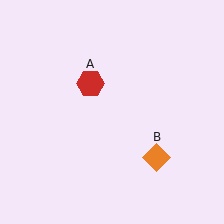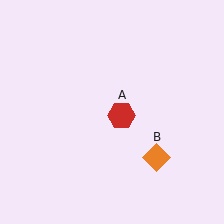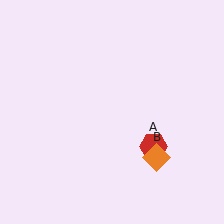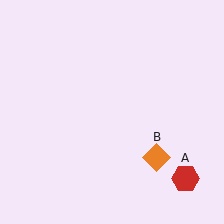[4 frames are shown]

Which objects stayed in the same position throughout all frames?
Orange diamond (object B) remained stationary.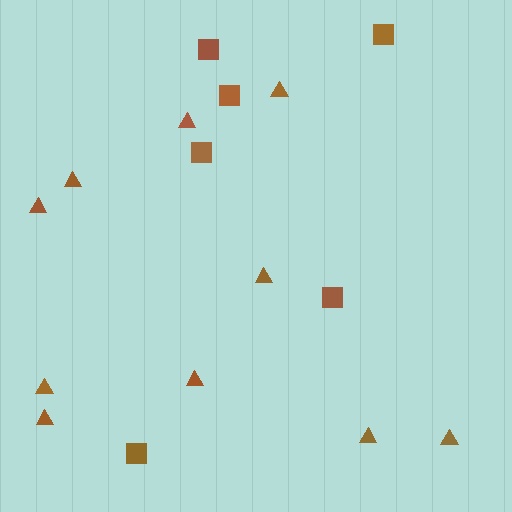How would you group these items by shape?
There are 2 groups: one group of squares (6) and one group of triangles (10).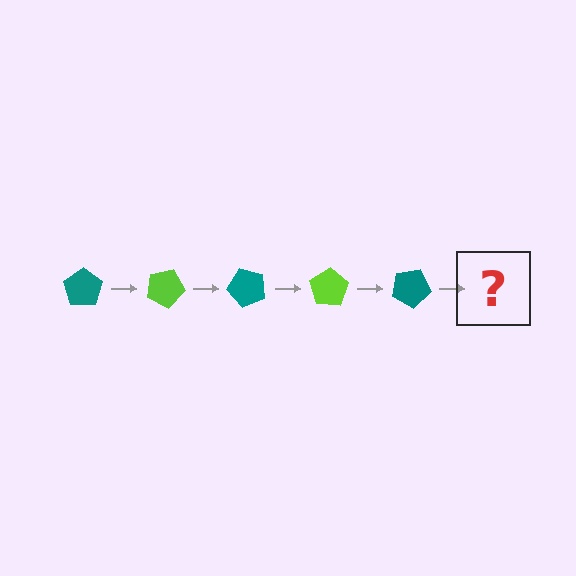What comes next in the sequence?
The next element should be a lime pentagon, rotated 125 degrees from the start.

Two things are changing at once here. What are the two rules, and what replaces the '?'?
The two rules are that it rotates 25 degrees each step and the color cycles through teal and lime. The '?' should be a lime pentagon, rotated 125 degrees from the start.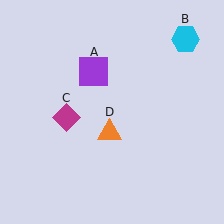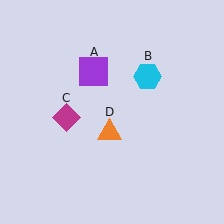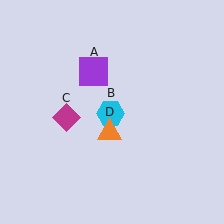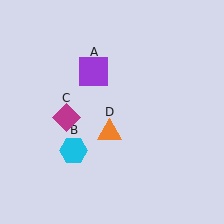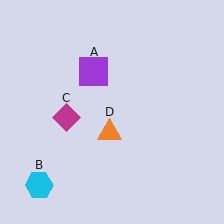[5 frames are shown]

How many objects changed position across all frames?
1 object changed position: cyan hexagon (object B).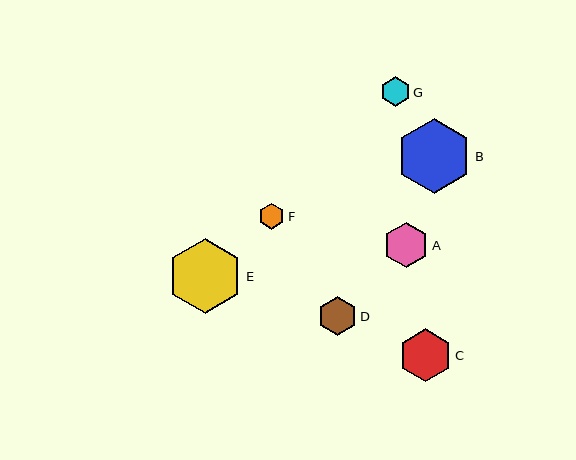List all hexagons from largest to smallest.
From largest to smallest: E, B, C, A, D, G, F.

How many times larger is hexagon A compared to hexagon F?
Hexagon A is approximately 1.7 times the size of hexagon F.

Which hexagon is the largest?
Hexagon E is the largest with a size of approximately 75 pixels.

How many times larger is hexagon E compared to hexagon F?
Hexagon E is approximately 2.9 times the size of hexagon F.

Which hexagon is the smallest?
Hexagon F is the smallest with a size of approximately 26 pixels.